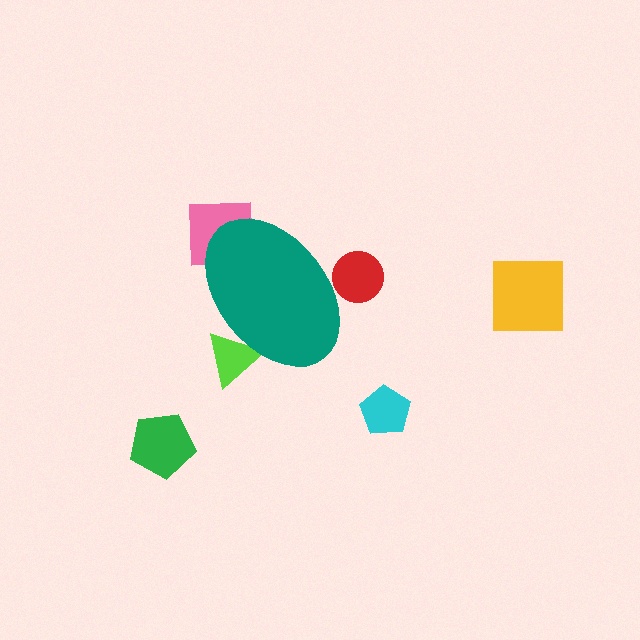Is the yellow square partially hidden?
No, the yellow square is fully visible.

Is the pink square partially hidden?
Yes, the pink square is partially hidden behind the teal ellipse.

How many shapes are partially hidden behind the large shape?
3 shapes are partially hidden.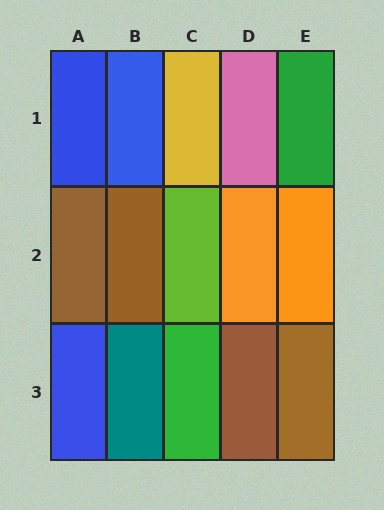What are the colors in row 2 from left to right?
Brown, brown, lime, orange, orange.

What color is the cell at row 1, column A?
Blue.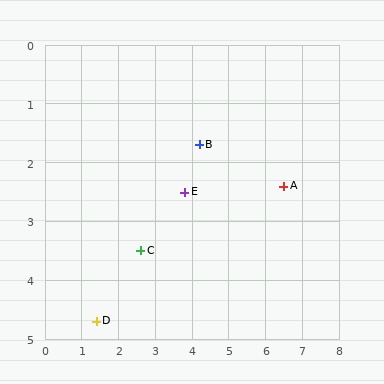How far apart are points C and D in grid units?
Points C and D are about 1.7 grid units apart.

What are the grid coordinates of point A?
Point A is at approximately (6.5, 2.4).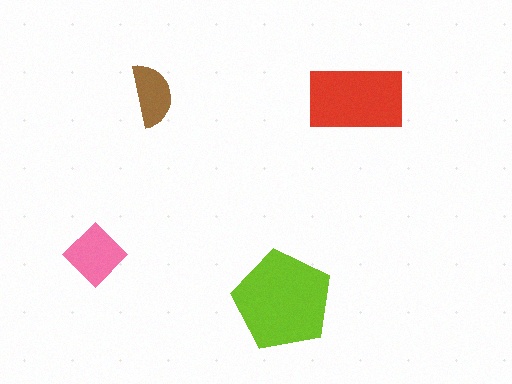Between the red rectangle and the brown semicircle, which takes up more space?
The red rectangle.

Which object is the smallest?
The brown semicircle.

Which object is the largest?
The lime pentagon.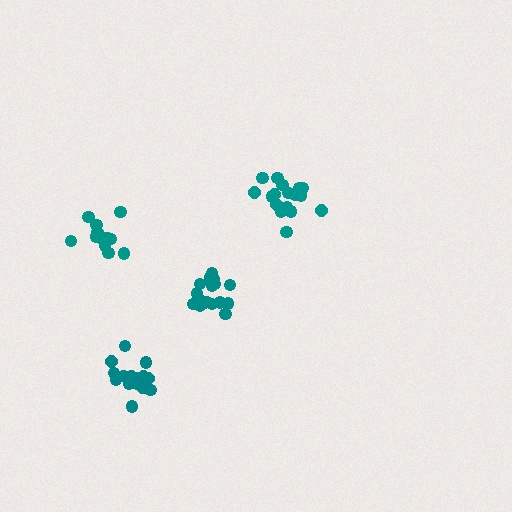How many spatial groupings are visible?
There are 4 spatial groupings.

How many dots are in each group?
Group 1: 14 dots, Group 2: 17 dots, Group 3: 16 dots, Group 4: 18 dots (65 total).